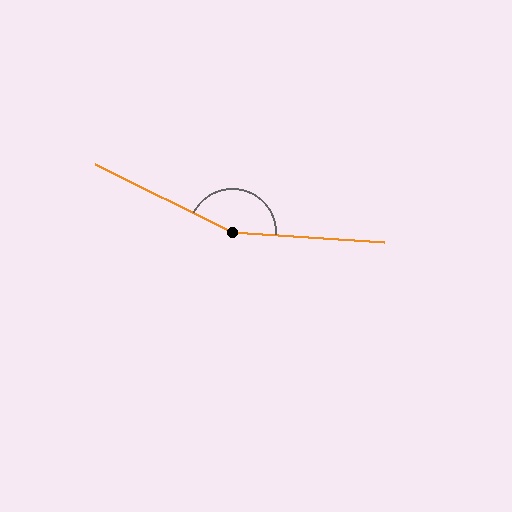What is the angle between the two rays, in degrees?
Approximately 157 degrees.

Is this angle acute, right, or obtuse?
It is obtuse.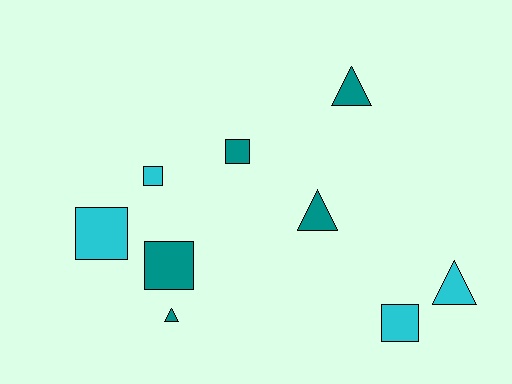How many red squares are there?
There are no red squares.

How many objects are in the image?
There are 9 objects.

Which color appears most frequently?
Teal, with 5 objects.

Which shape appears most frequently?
Square, with 5 objects.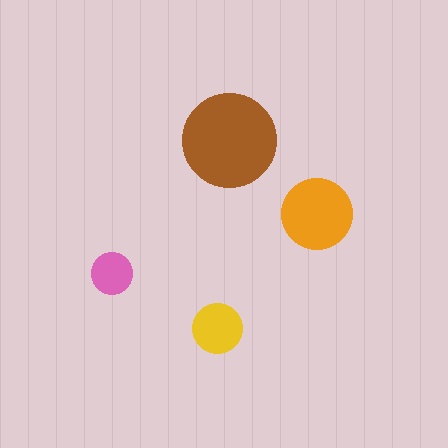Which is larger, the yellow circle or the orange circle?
The orange one.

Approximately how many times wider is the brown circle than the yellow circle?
About 2 times wider.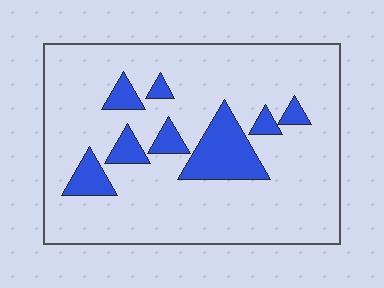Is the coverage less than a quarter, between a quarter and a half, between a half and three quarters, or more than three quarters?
Less than a quarter.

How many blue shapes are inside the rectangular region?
8.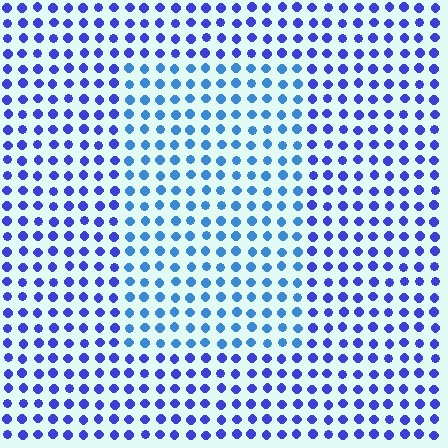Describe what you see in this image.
The image is filled with small blue elements in a uniform arrangement. A rectangle-shaped region is visible where the elements are tinted to a slightly different hue, forming a subtle color boundary.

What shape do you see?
I see a rectangle.